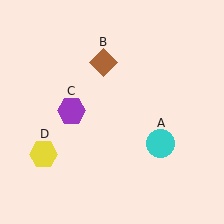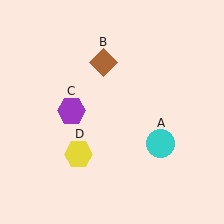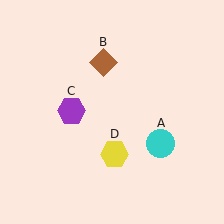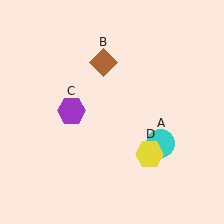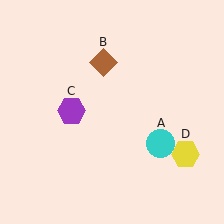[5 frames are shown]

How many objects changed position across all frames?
1 object changed position: yellow hexagon (object D).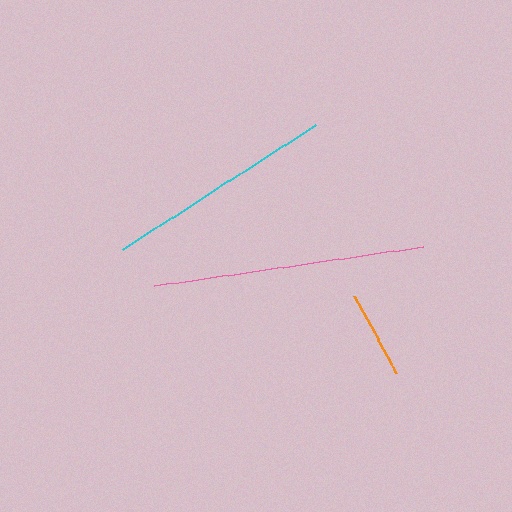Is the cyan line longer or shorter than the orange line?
The cyan line is longer than the orange line.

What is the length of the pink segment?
The pink segment is approximately 271 pixels long.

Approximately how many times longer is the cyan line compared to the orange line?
The cyan line is approximately 2.6 times the length of the orange line.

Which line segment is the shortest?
The orange line is the shortest at approximately 88 pixels.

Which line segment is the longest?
The pink line is the longest at approximately 271 pixels.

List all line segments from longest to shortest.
From longest to shortest: pink, cyan, orange.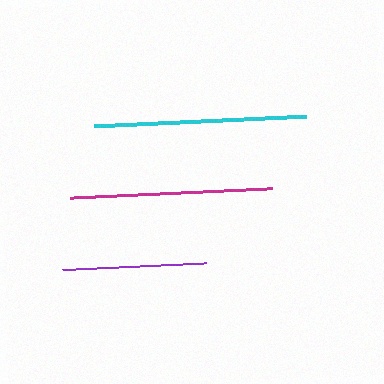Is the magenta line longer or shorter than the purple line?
The magenta line is longer than the purple line.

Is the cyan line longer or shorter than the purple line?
The cyan line is longer than the purple line.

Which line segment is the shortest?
The purple line is the shortest at approximately 144 pixels.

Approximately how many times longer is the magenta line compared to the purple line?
The magenta line is approximately 1.4 times the length of the purple line.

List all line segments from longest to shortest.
From longest to shortest: cyan, magenta, purple.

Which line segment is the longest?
The cyan line is the longest at approximately 212 pixels.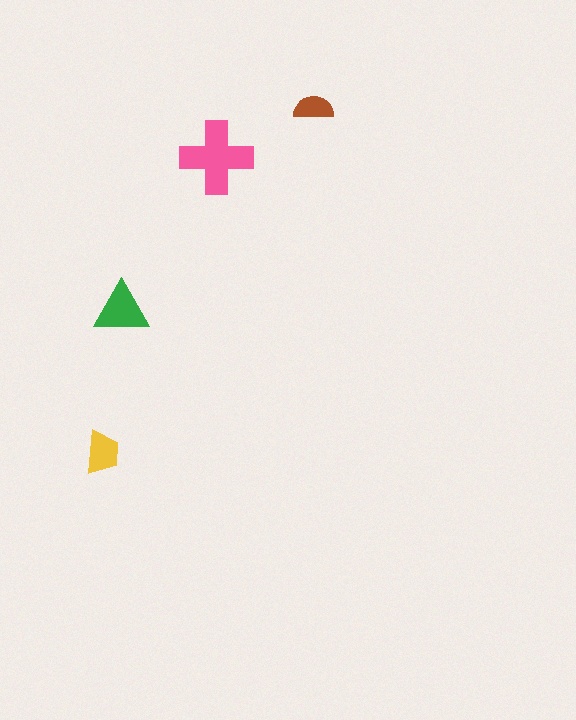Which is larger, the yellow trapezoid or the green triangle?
The green triangle.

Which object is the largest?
The pink cross.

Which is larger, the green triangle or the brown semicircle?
The green triangle.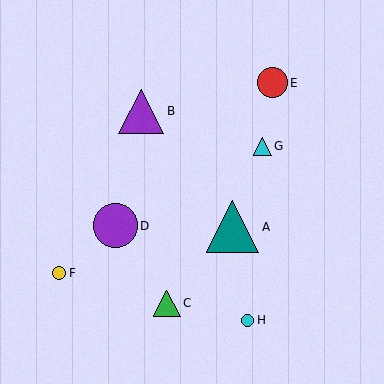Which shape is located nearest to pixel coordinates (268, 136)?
The cyan triangle (labeled G) at (262, 146) is nearest to that location.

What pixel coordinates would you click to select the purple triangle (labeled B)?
Click at (141, 111) to select the purple triangle B.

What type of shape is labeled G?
Shape G is a cyan triangle.